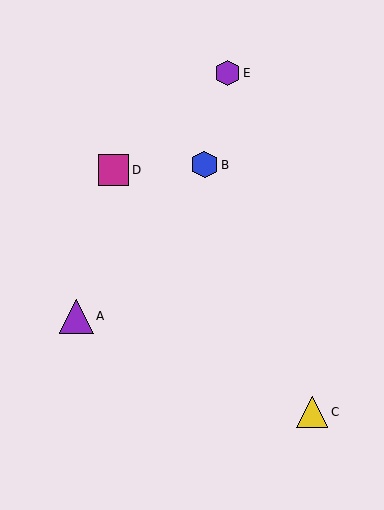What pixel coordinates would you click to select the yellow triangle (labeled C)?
Click at (312, 412) to select the yellow triangle C.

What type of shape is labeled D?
Shape D is a magenta square.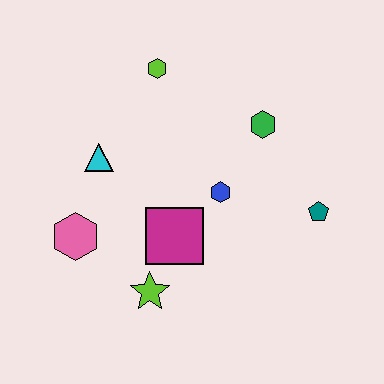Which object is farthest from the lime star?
The lime hexagon is farthest from the lime star.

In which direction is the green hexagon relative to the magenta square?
The green hexagon is above the magenta square.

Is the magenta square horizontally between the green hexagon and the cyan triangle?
Yes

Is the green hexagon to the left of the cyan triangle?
No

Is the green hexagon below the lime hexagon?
Yes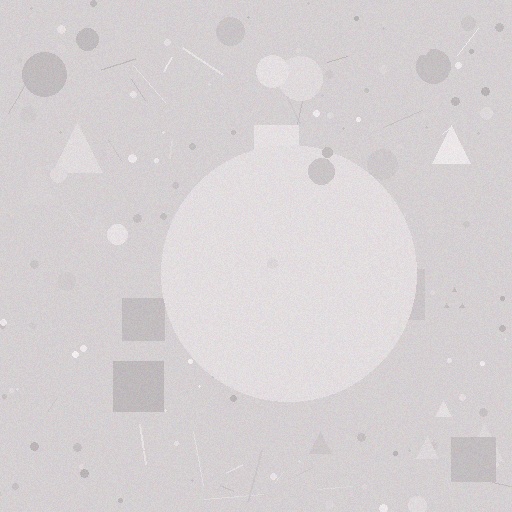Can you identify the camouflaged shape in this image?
The camouflaged shape is a circle.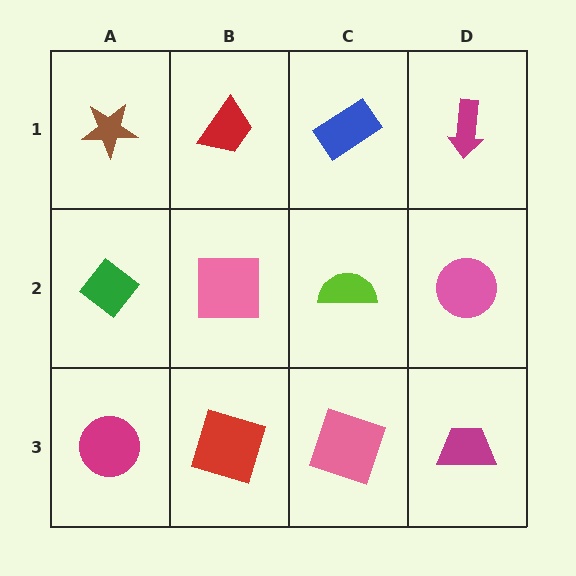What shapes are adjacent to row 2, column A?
A brown star (row 1, column A), a magenta circle (row 3, column A), a pink square (row 2, column B).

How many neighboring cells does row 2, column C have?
4.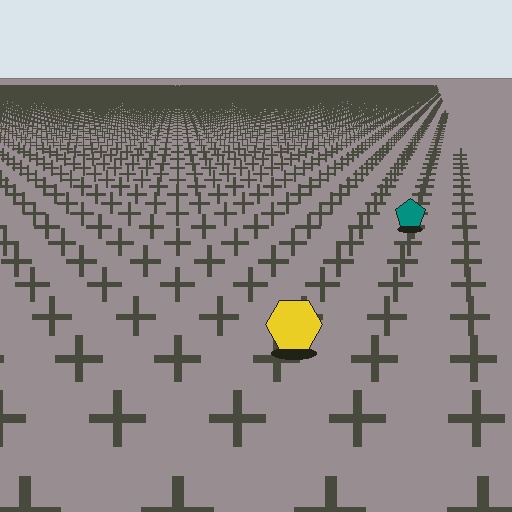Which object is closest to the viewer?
The yellow hexagon is closest. The texture marks near it are larger and more spread out.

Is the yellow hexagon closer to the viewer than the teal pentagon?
Yes. The yellow hexagon is closer — you can tell from the texture gradient: the ground texture is coarser near it.